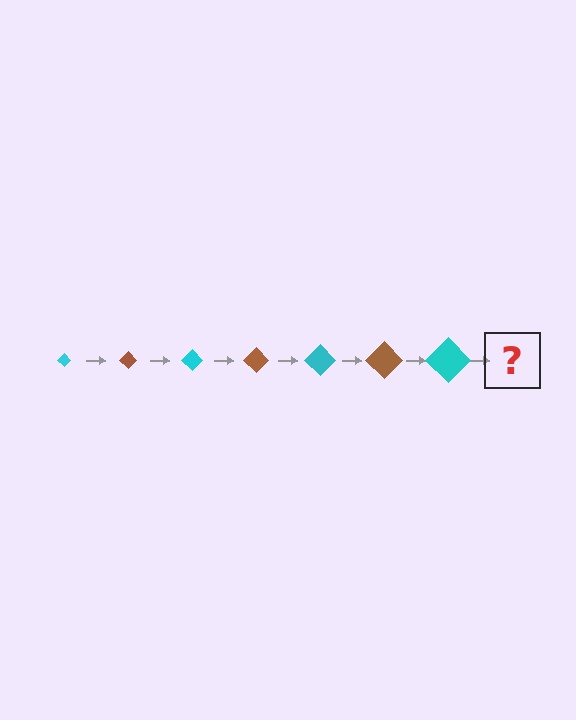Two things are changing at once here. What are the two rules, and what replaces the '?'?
The two rules are that the diamond grows larger each step and the color cycles through cyan and brown. The '?' should be a brown diamond, larger than the previous one.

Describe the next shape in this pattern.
It should be a brown diamond, larger than the previous one.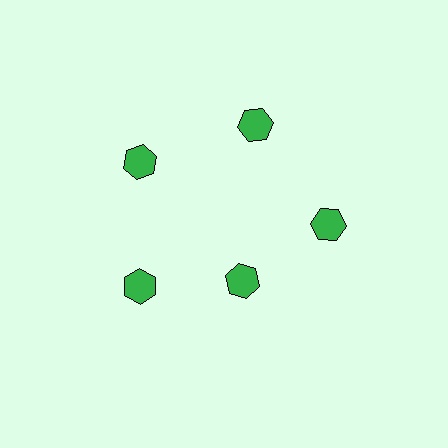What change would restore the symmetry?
The symmetry would be restored by moving it outward, back onto the ring so that all 5 hexagons sit at equal angles and equal distance from the center.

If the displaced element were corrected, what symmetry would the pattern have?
It would have 5-fold rotational symmetry — the pattern would map onto itself every 72 degrees.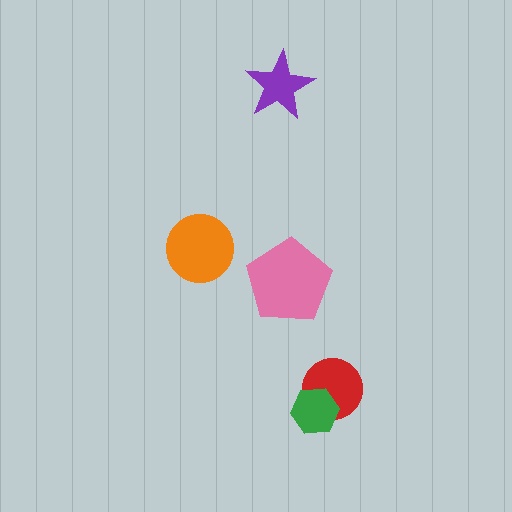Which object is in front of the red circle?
The green hexagon is in front of the red circle.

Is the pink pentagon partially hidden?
No, no other shape covers it.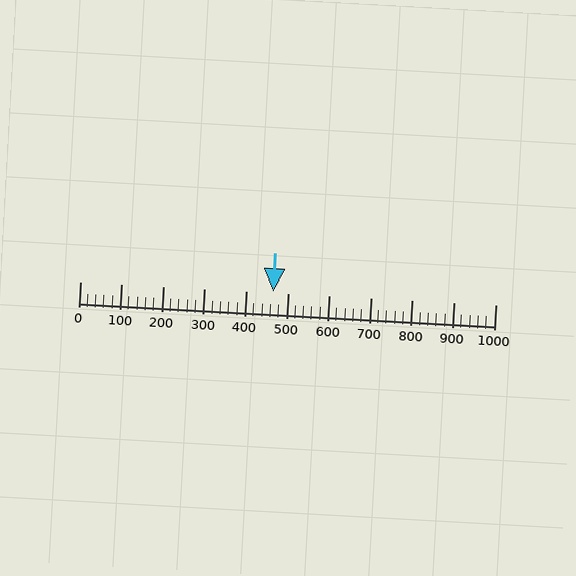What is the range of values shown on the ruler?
The ruler shows values from 0 to 1000.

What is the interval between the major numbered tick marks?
The major tick marks are spaced 100 units apart.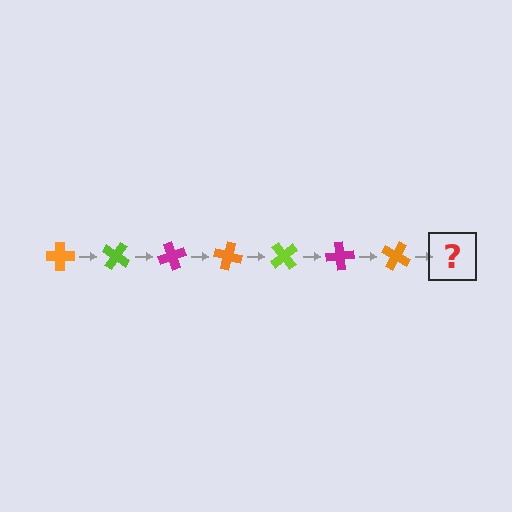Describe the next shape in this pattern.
It should be a lime cross, rotated 245 degrees from the start.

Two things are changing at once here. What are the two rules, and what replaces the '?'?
The two rules are that it rotates 35 degrees each step and the color cycles through orange, lime, and magenta. The '?' should be a lime cross, rotated 245 degrees from the start.